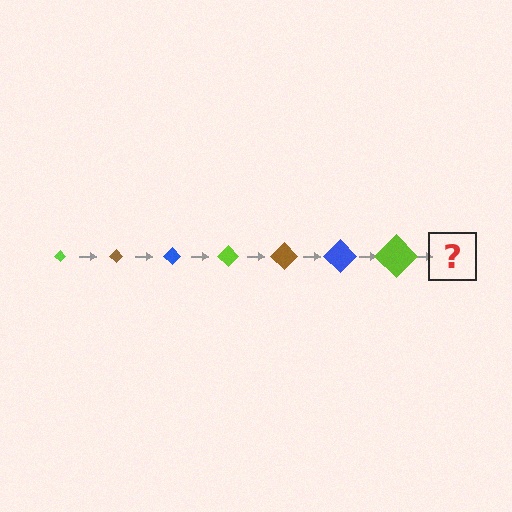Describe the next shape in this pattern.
It should be a brown diamond, larger than the previous one.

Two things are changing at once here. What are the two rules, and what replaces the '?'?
The two rules are that the diamond grows larger each step and the color cycles through lime, brown, and blue. The '?' should be a brown diamond, larger than the previous one.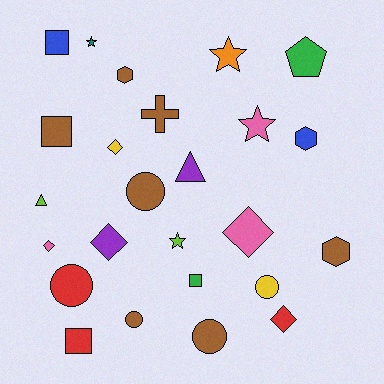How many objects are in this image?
There are 25 objects.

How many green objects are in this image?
There are 2 green objects.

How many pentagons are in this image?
There is 1 pentagon.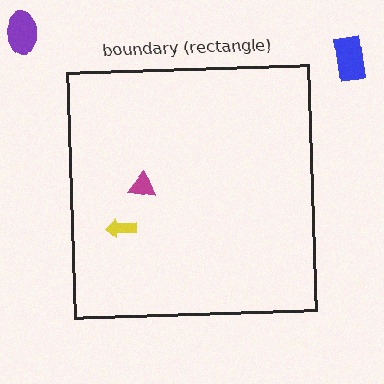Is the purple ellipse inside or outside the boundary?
Outside.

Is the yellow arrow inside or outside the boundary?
Inside.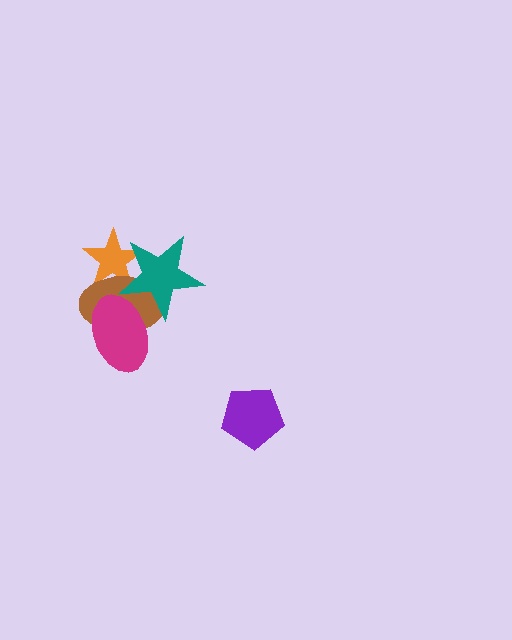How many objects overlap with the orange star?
2 objects overlap with the orange star.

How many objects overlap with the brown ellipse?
3 objects overlap with the brown ellipse.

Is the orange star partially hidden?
Yes, it is partially covered by another shape.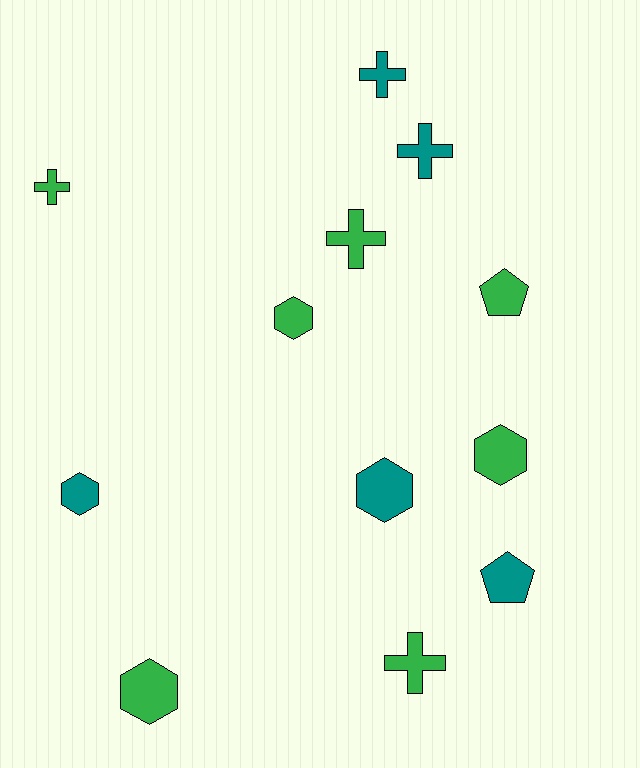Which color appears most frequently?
Green, with 7 objects.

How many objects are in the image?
There are 12 objects.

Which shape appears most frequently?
Cross, with 5 objects.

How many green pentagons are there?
There is 1 green pentagon.